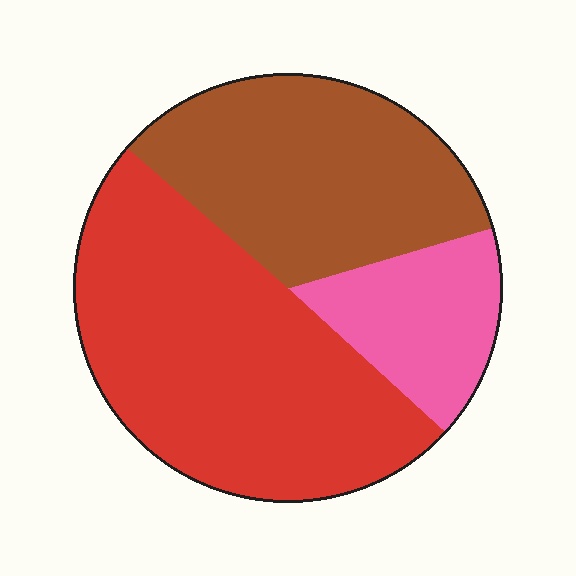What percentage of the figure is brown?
Brown takes up about one third (1/3) of the figure.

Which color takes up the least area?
Pink, at roughly 15%.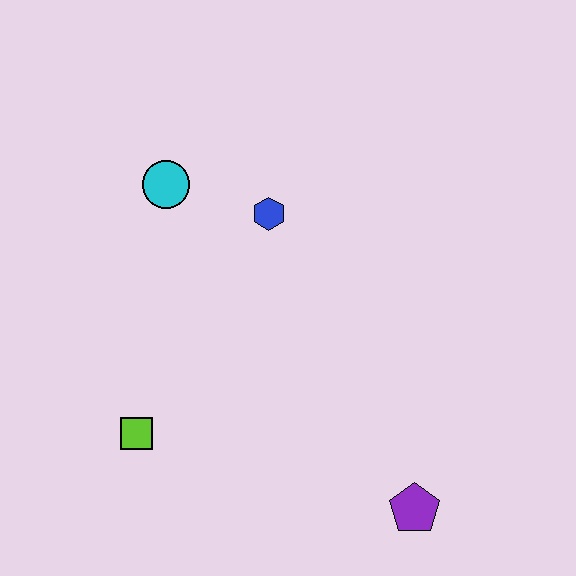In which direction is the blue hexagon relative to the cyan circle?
The blue hexagon is to the right of the cyan circle.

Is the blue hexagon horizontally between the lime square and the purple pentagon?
Yes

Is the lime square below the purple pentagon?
No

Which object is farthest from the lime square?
The purple pentagon is farthest from the lime square.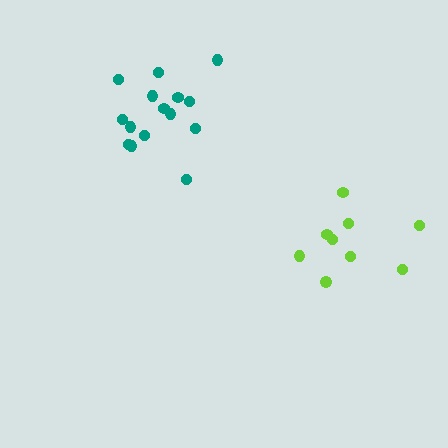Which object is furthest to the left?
The teal cluster is leftmost.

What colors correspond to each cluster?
The clusters are colored: lime, teal.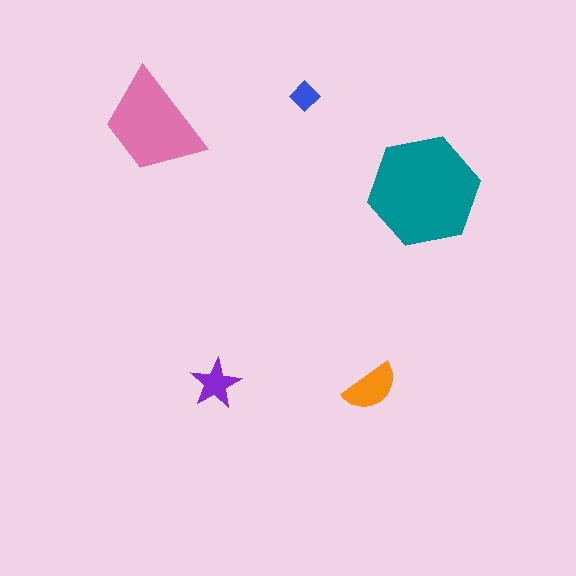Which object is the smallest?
The blue diamond.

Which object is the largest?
The teal hexagon.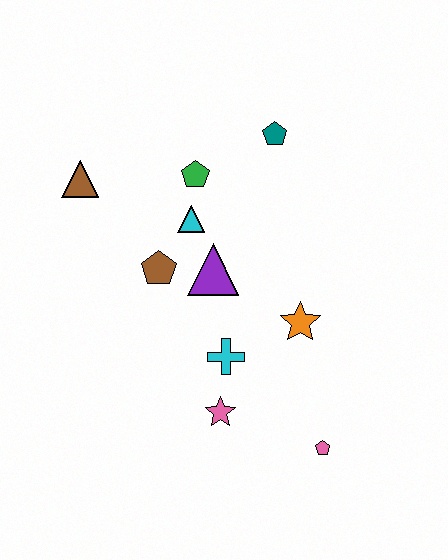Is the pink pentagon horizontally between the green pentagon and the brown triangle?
No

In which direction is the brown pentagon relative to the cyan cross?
The brown pentagon is above the cyan cross.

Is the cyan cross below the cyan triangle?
Yes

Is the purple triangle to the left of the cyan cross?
Yes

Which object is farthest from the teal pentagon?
The pink pentagon is farthest from the teal pentagon.